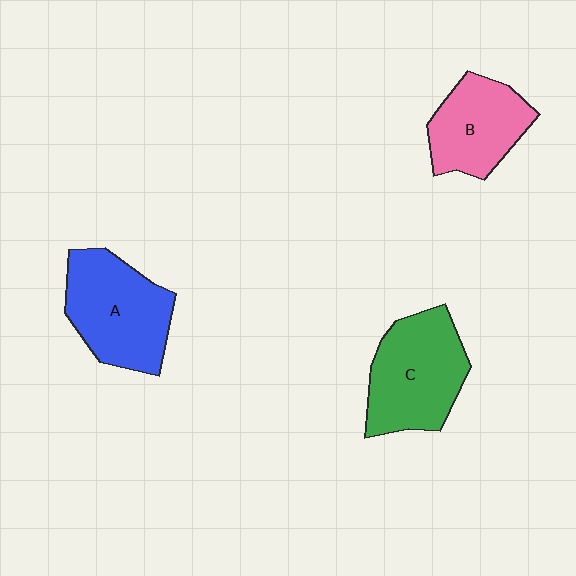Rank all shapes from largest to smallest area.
From largest to smallest: C (green), A (blue), B (pink).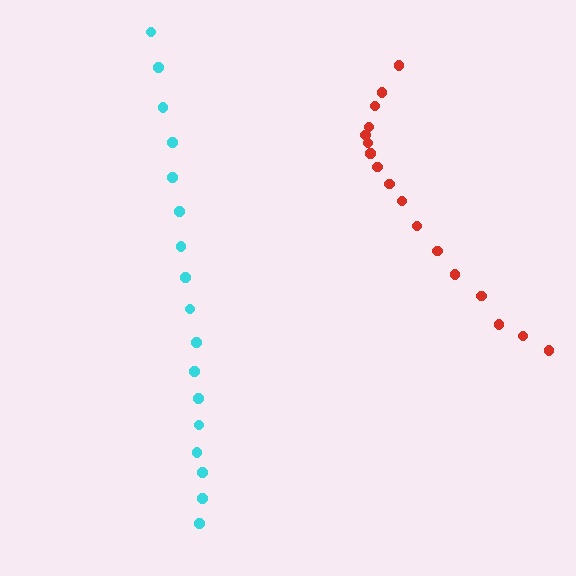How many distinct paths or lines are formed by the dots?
There are 2 distinct paths.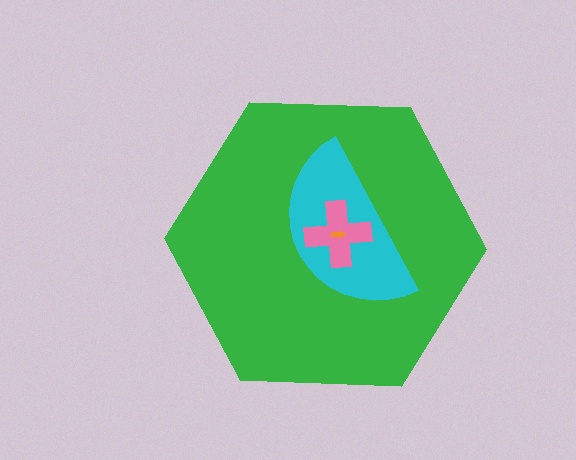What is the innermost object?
The orange arrow.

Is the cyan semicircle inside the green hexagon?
Yes.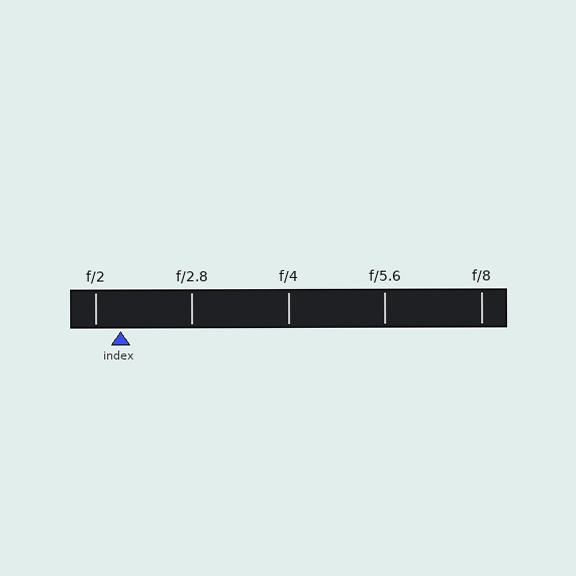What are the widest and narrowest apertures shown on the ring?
The widest aperture shown is f/2 and the narrowest is f/8.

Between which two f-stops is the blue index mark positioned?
The index mark is between f/2 and f/2.8.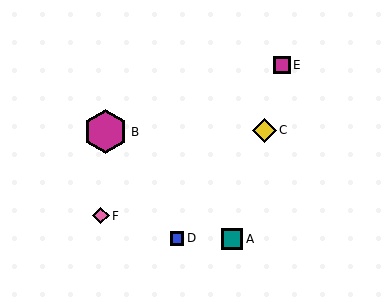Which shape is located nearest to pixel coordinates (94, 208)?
The pink diamond (labeled F) at (101, 216) is nearest to that location.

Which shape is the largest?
The magenta hexagon (labeled B) is the largest.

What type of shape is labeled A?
Shape A is a teal square.